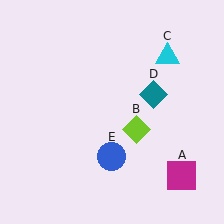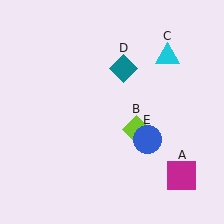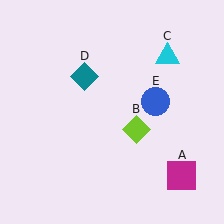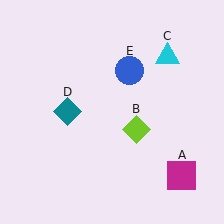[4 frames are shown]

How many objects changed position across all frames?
2 objects changed position: teal diamond (object D), blue circle (object E).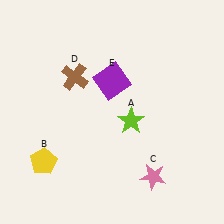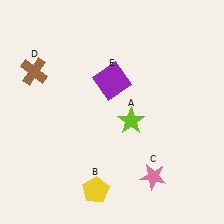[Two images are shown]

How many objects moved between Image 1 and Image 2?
2 objects moved between the two images.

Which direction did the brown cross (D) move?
The brown cross (D) moved left.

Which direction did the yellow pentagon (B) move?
The yellow pentagon (B) moved right.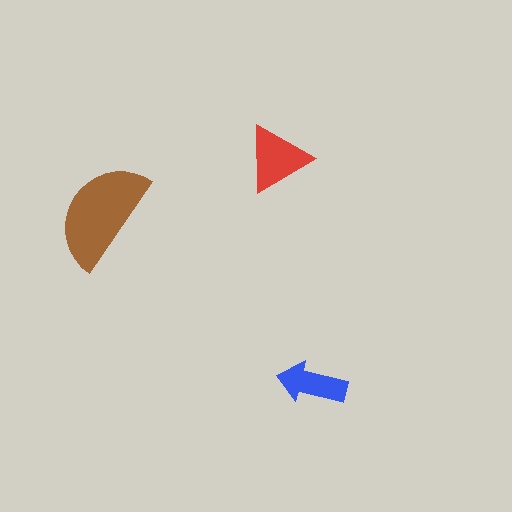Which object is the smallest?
The blue arrow.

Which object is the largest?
The brown semicircle.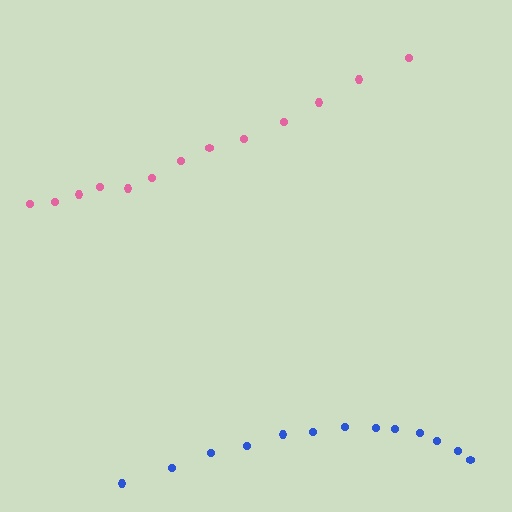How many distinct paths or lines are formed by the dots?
There are 2 distinct paths.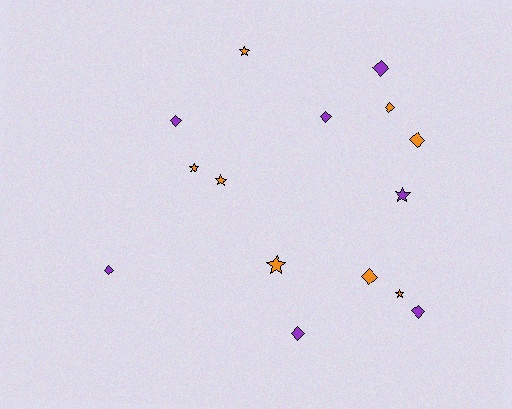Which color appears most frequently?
Orange, with 8 objects.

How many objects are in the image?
There are 15 objects.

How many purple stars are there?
There is 1 purple star.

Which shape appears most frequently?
Diamond, with 9 objects.